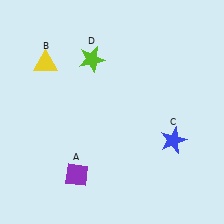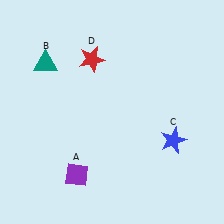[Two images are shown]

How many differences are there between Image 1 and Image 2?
There are 2 differences between the two images.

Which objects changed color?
B changed from yellow to teal. D changed from lime to red.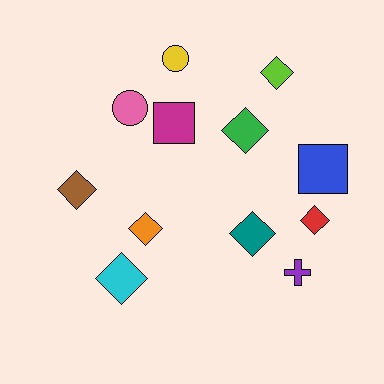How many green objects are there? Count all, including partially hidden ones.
There is 1 green object.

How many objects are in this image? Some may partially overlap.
There are 12 objects.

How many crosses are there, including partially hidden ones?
There is 1 cross.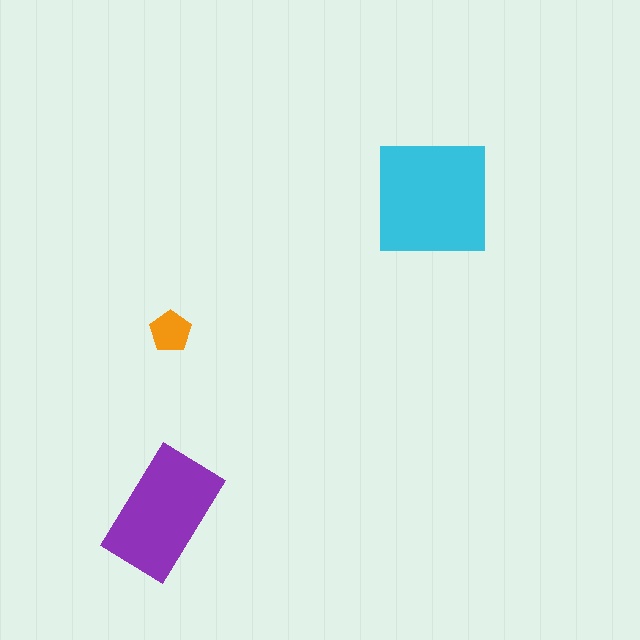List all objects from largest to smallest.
The cyan square, the purple rectangle, the orange pentagon.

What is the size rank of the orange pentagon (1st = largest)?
3rd.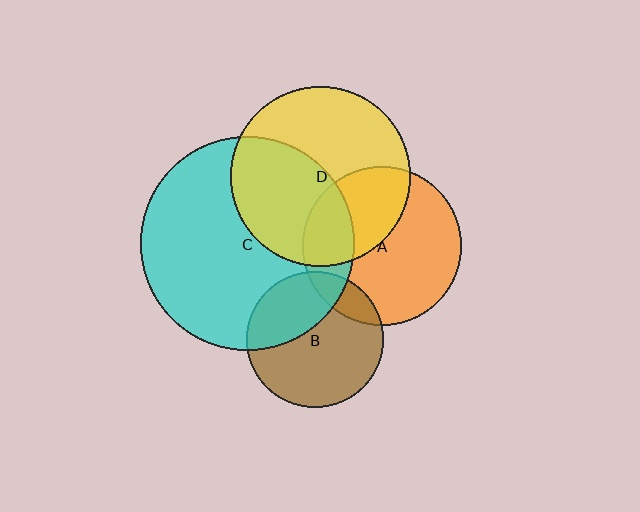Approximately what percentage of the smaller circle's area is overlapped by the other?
Approximately 45%.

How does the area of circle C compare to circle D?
Approximately 1.4 times.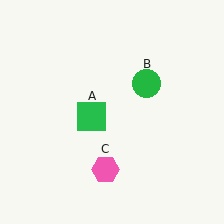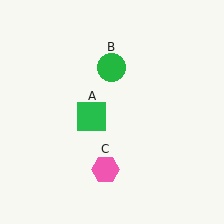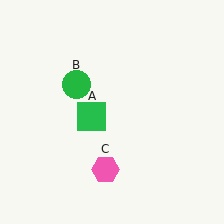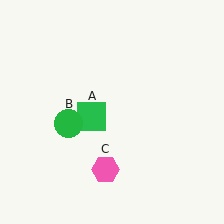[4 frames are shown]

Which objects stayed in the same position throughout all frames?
Green square (object A) and pink hexagon (object C) remained stationary.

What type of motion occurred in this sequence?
The green circle (object B) rotated counterclockwise around the center of the scene.